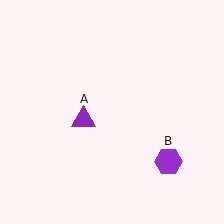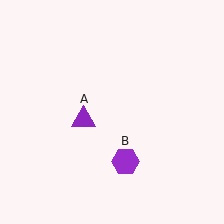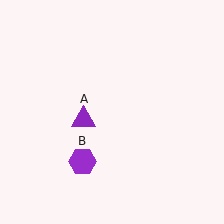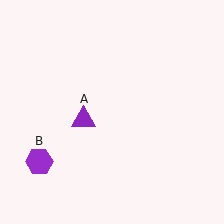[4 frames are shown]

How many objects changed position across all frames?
1 object changed position: purple hexagon (object B).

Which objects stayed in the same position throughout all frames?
Purple triangle (object A) remained stationary.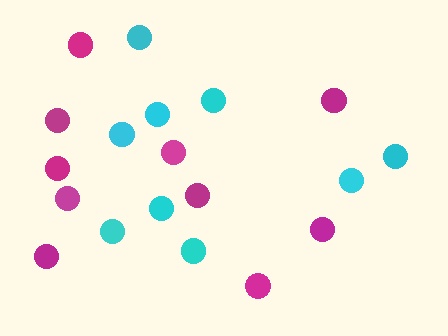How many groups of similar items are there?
There are 2 groups: one group of magenta circles (10) and one group of cyan circles (9).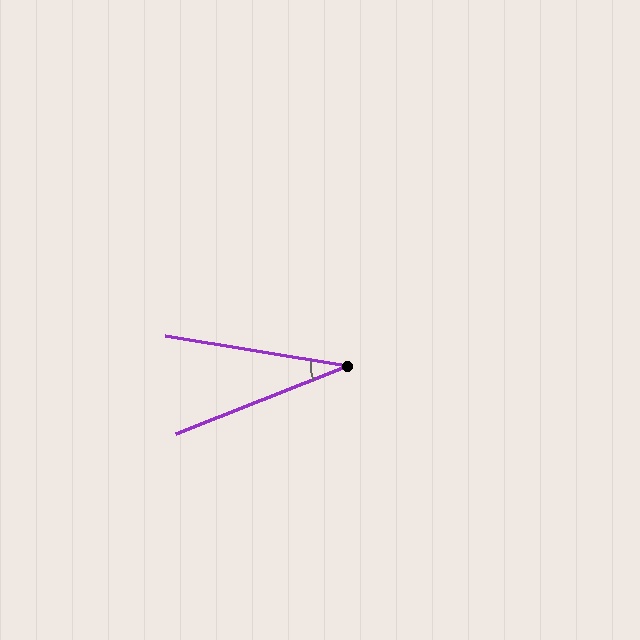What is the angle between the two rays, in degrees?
Approximately 31 degrees.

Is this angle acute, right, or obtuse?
It is acute.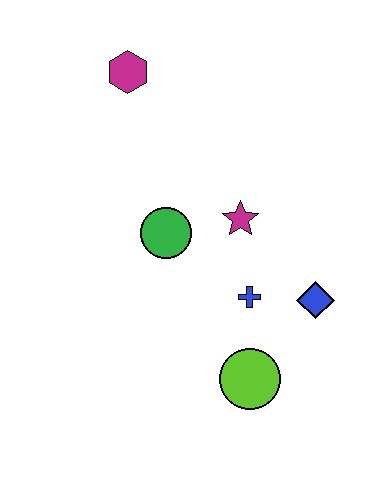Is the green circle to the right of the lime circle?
No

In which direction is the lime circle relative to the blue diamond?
The lime circle is below the blue diamond.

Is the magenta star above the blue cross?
Yes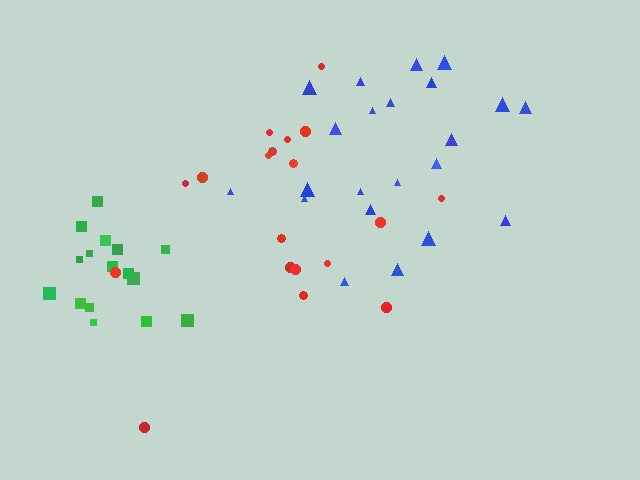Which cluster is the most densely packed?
Green.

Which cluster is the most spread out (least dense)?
Red.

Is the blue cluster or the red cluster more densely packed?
Blue.